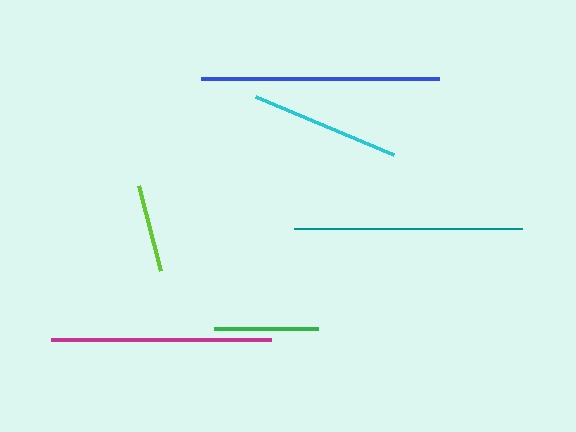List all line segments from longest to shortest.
From longest to shortest: blue, teal, magenta, cyan, green, lime.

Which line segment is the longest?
The blue line is the longest at approximately 238 pixels.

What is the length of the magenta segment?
The magenta segment is approximately 220 pixels long.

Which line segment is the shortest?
The lime line is the shortest at approximately 89 pixels.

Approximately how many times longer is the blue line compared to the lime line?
The blue line is approximately 2.7 times the length of the lime line.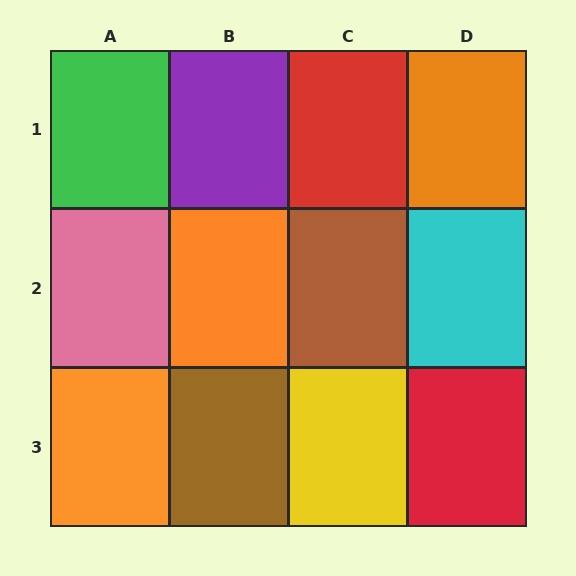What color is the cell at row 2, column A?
Pink.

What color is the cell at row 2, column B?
Orange.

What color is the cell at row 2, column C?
Brown.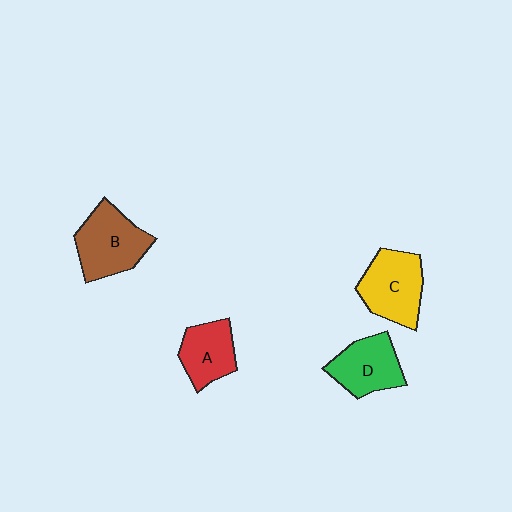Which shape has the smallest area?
Shape A (red).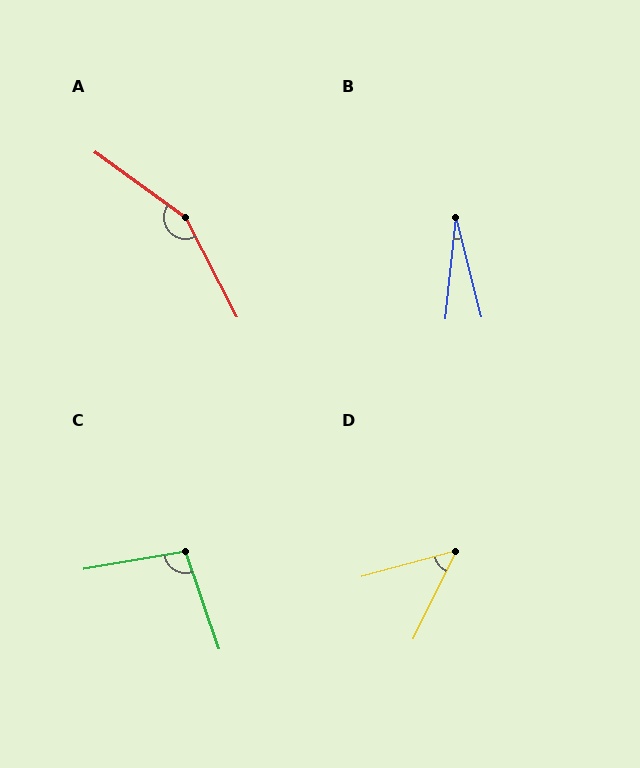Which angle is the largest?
A, at approximately 153 degrees.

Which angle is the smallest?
B, at approximately 20 degrees.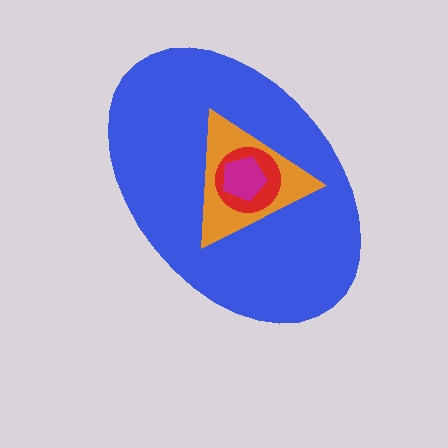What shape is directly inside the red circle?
The magenta pentagon.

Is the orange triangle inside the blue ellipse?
Yes.